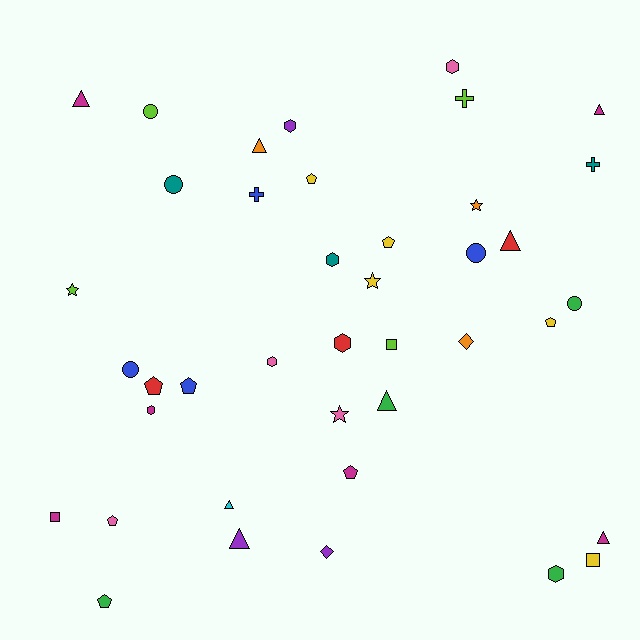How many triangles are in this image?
There are 8 triangles.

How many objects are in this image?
There are 40 objects.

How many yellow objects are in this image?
There are 5 yellow objects.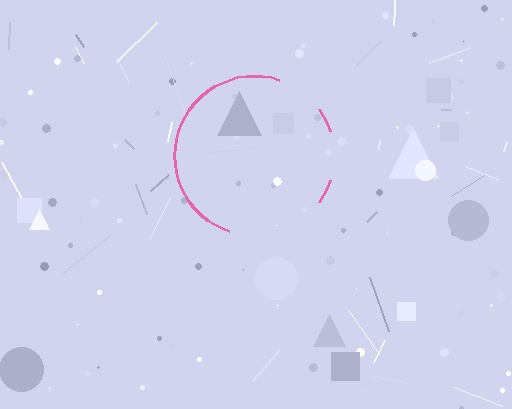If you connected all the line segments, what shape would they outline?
They would outline a circle.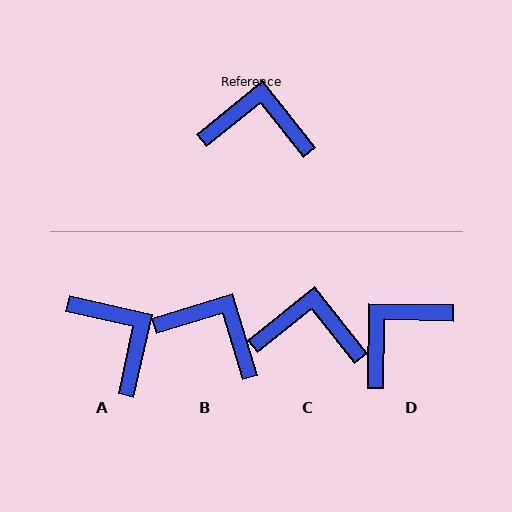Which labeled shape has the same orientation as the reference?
C.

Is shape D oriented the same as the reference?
No, it is off by about 50 degrees.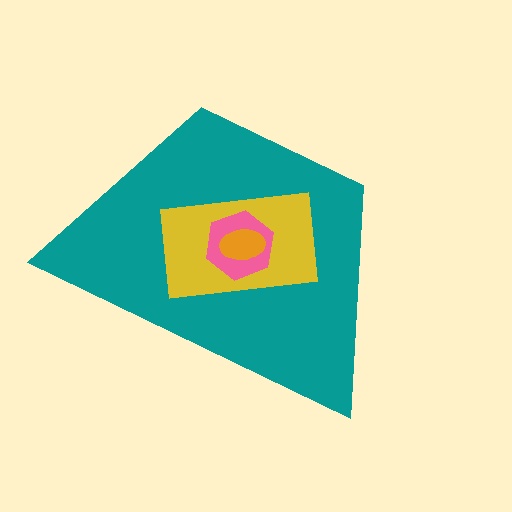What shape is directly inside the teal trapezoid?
The yellow rectangle.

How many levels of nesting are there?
4.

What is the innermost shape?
The orange ellipse.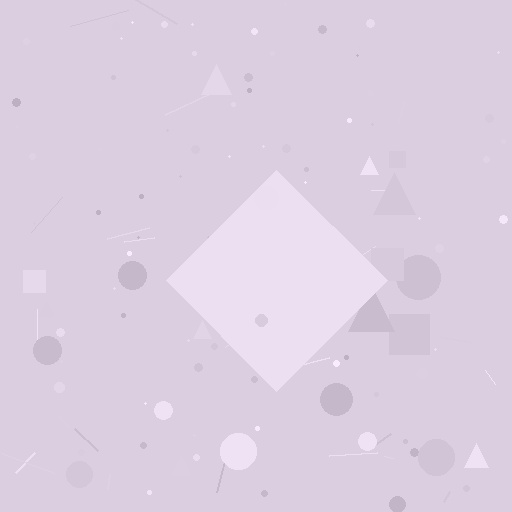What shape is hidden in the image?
A diamond is hidden in the image.